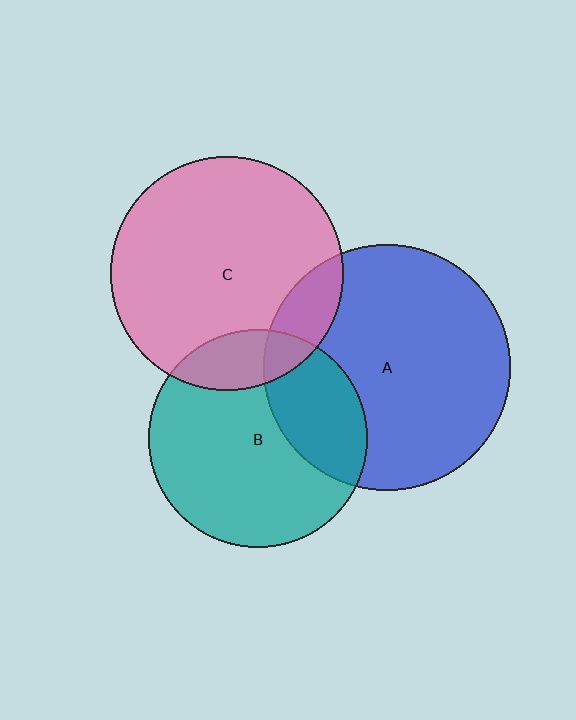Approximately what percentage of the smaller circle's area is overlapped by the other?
Approximately 30%.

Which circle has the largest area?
Circle A (blue).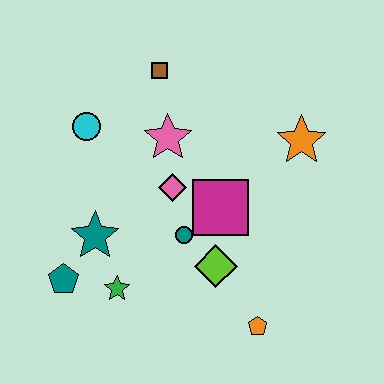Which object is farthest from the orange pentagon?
The brown square is farthest from the orange pentagon.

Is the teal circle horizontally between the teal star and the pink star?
No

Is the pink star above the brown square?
No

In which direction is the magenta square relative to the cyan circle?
The magenta square is to the right of the cyan circle.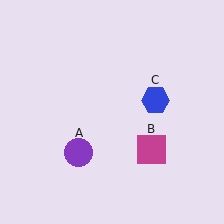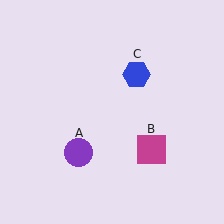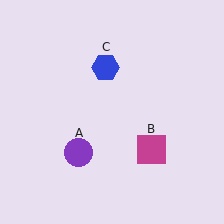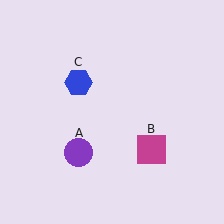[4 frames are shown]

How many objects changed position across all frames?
1 object changed position: blue hexagon (object C).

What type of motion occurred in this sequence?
The blue hexagon (object C) rotated counterclockwise around the center of the scene.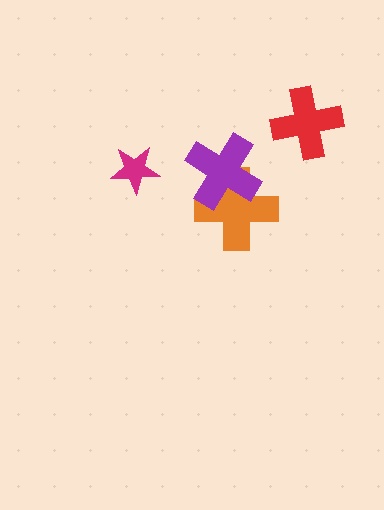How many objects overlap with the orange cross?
1 object overlaps with the orange cross.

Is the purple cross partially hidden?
No, no other shape covers it.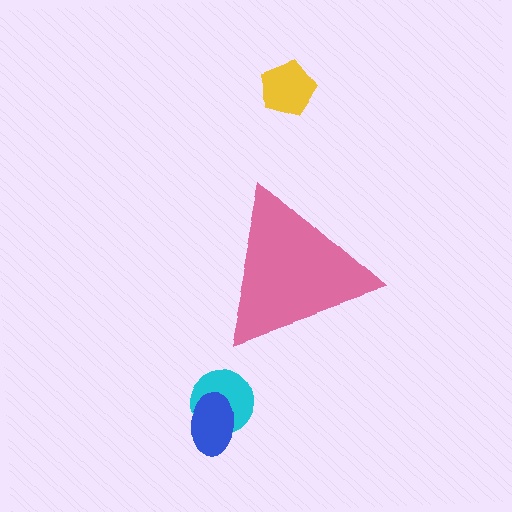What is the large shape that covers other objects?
A pink triangle.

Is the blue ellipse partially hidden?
No, the blue ellipse is fully visible.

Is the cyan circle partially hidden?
No, the cyan circle is fully visible.